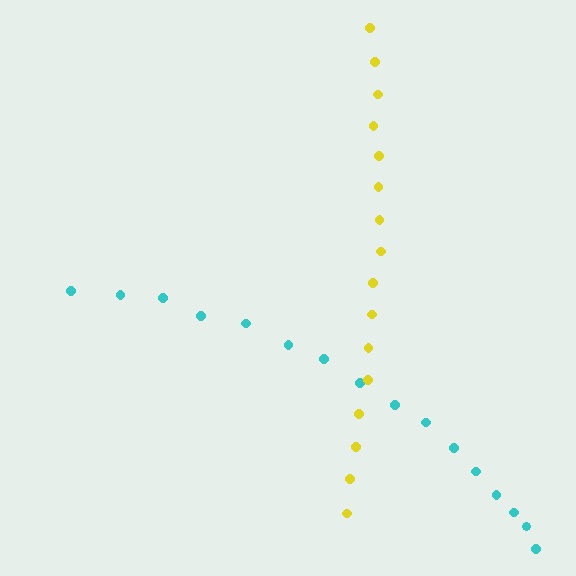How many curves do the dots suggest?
There are 2 distinct paths.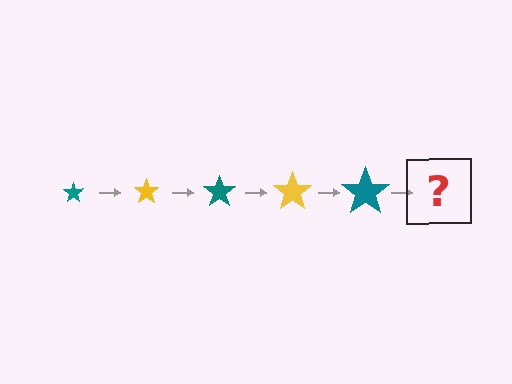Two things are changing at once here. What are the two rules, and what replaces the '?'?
The two rules are that the star grows larger each step and the color cycles through teal and yellow. The '?' should be a yellow star, larger than the previous one.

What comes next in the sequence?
The next element should be a yellow star, larger than the previous one.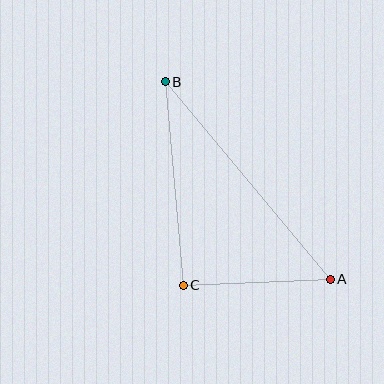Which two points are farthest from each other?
Points A and B are farthest from each other.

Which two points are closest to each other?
Points A and C are closest to each other.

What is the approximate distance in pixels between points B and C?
The distance between B and C is approximately 204 pixels.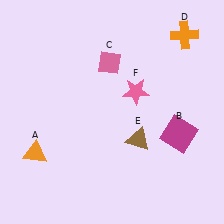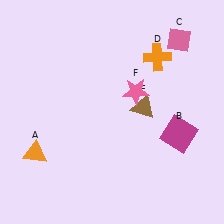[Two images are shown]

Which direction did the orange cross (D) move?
The orange cross (D) moved left.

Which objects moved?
The objects that moved are: the pink diamond (C), the orange cross (D), the brown triangle (E).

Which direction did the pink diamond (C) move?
The pink diamond (C) moved right.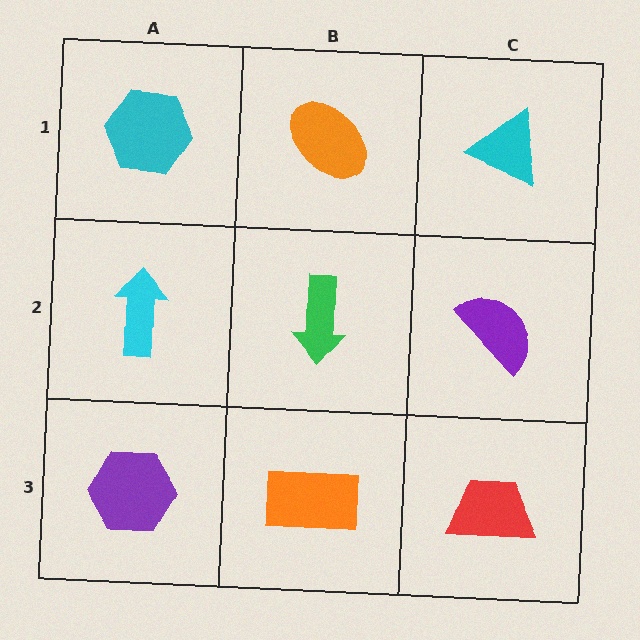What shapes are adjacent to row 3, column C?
A purple semicircle (row 2, column C), an orange rectangle (row 3, column B).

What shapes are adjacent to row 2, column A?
A cyan hexagon (row 1, column A), a purple hexagon (row 3, column A), a green arrow (row 2, column B).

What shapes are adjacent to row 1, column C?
A purple semicircle (row 2, column C), an orange ellipse (row 1, column B).